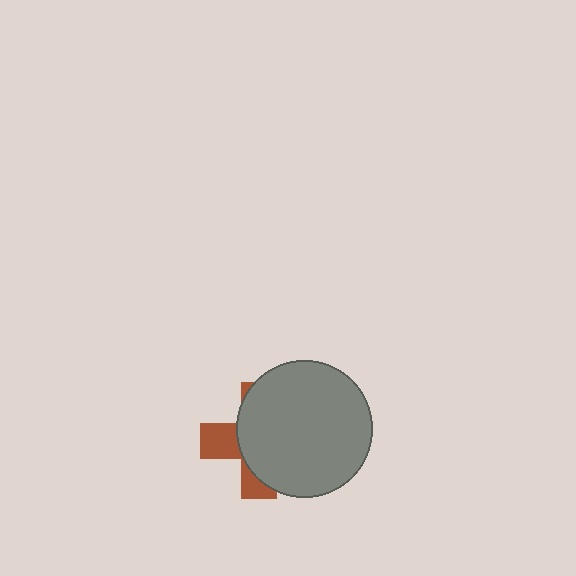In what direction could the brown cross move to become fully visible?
The brown cross could move left. That would shift it out from behind the gray circle entirely.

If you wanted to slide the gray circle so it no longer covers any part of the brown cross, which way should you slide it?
Slide it right — that is the most direct way to separate the two shapes.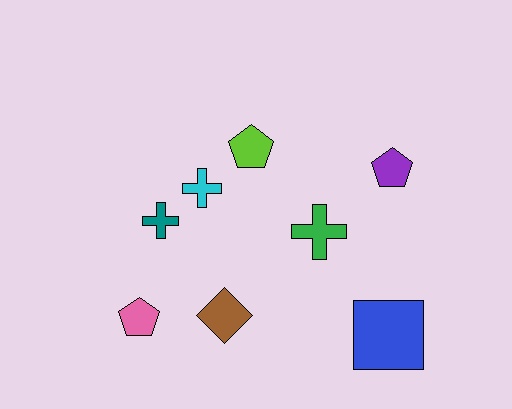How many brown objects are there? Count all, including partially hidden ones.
There is 1 brown object.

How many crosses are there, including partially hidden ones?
There are 3 crosses.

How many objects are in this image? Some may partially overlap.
There are 8 objects.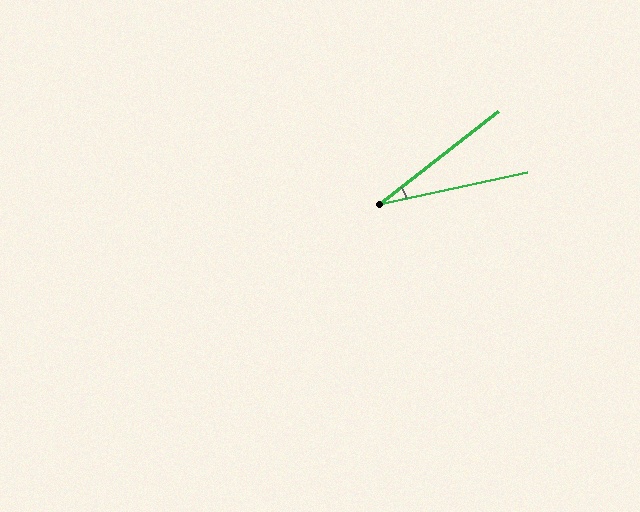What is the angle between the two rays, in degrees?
Approximately 26 degrees.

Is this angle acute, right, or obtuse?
It is acute.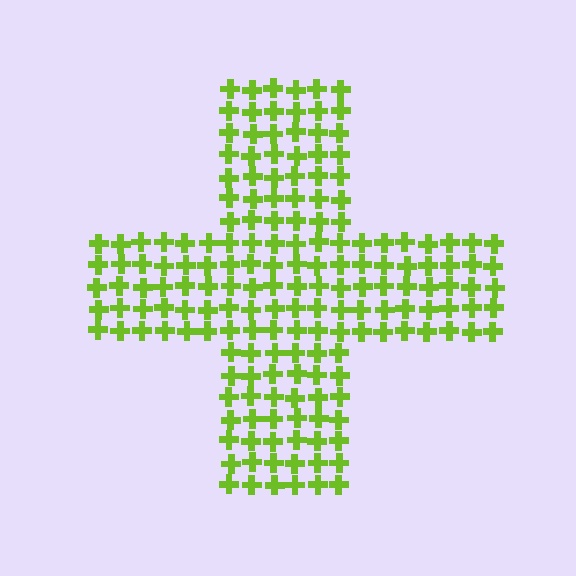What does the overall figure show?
The overall figure shows a cross.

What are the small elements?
The small elements are crosses.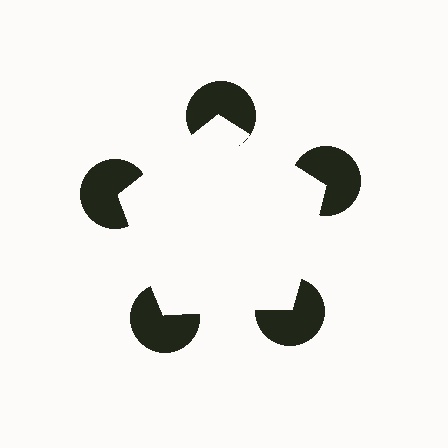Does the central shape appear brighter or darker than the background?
It typically appears slightly brighter than the background, even though no actual brightness change is drawn.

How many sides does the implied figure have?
5 sides.